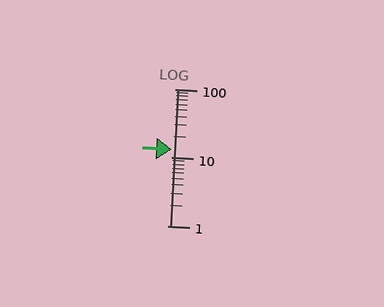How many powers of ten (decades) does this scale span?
The scale spans 2 decades, from 1 to 100.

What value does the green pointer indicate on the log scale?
The pointer indicates approximately 13.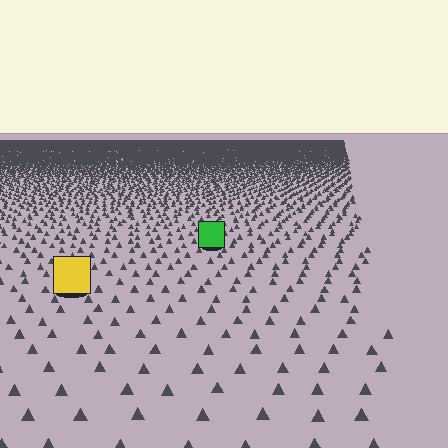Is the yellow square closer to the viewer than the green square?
Yes. The yellow square is closer — you can tell from the texture gradient: the ground texture is coarser near it.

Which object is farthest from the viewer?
The green square is farthest from the viewer. It appears smaller and the ground texture around it is denser.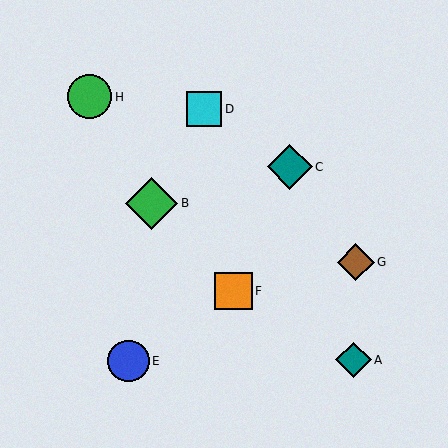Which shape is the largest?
The green diamond (labeled B) is the largest.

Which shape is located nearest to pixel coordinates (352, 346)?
The teal diamond (labeled A) at (354, 360) is nearest to that location.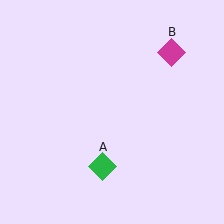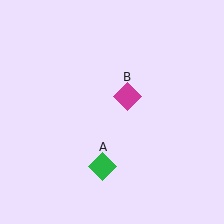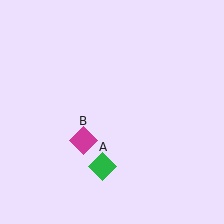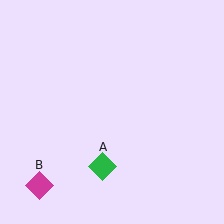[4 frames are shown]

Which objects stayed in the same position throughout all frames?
Green diamond (object A) remained stationary.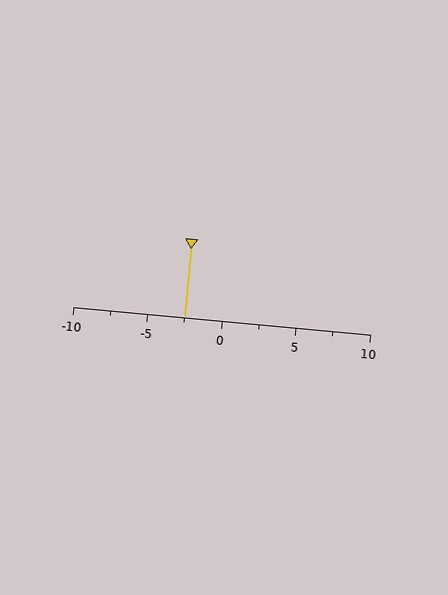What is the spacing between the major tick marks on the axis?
The major ticks are spaced 5 apart.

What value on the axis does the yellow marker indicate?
The marker indicates approximately -2.5.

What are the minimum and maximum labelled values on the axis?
The axis runs from -10 to 10.